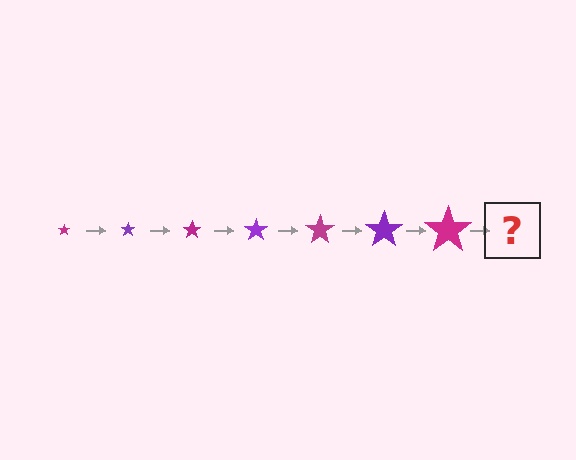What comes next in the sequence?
The next element should be a purple star, larger than the previous one.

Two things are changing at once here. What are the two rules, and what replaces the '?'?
The two rules are that the star grows larger each step and the color cycles through magenta and purple. The '?' should be a purple star, larger than the previous one.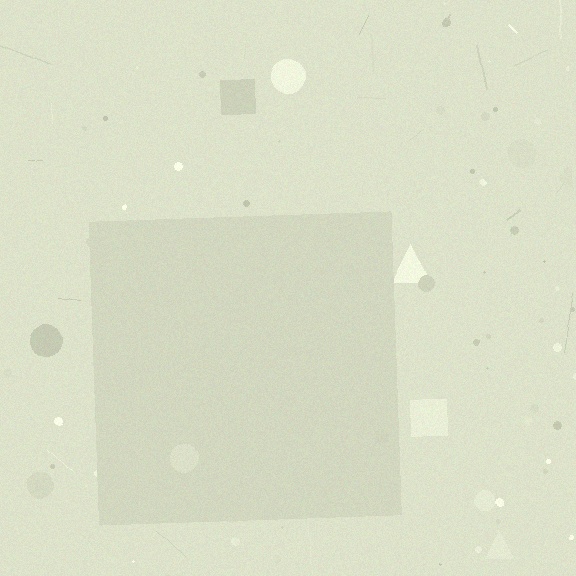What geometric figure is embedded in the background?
A square is embedded in the background.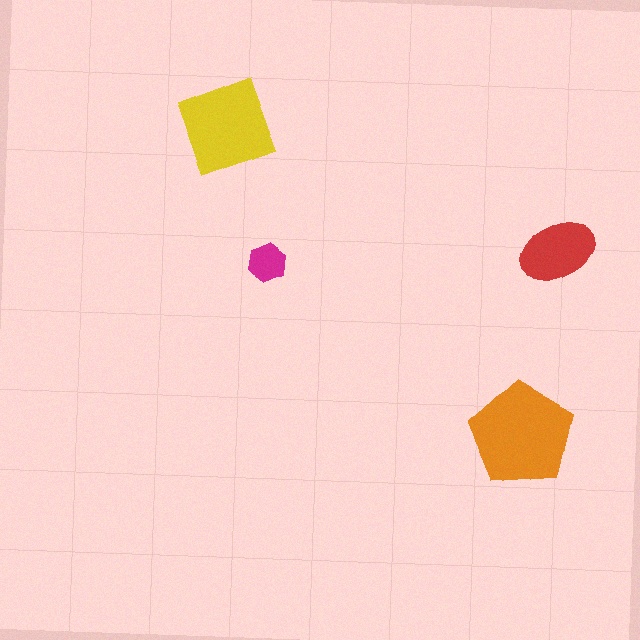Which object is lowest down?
The orange pentagon is bottommost.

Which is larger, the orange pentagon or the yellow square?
The orange pentagon.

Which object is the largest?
The orange pentagon.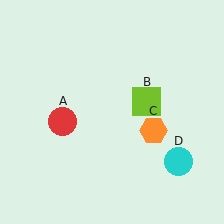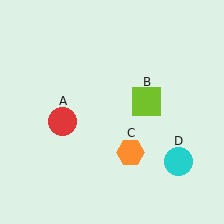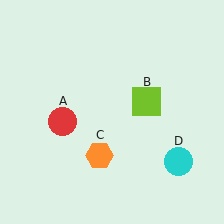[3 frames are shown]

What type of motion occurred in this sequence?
The orange hexagon (object C) rotated clockwise around the center of the scene.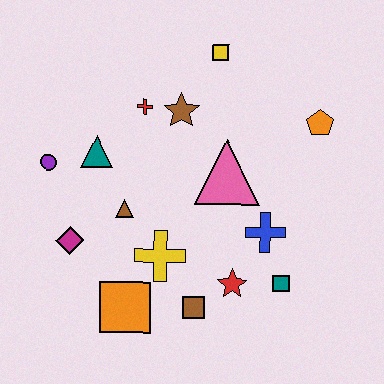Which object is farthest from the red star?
The yellow square is farthest from the red star.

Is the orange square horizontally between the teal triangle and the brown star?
Yes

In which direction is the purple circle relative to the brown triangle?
The purple circle is to the left of the brown triangle.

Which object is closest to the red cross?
The brown star is closest to the red cross.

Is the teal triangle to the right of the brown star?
No